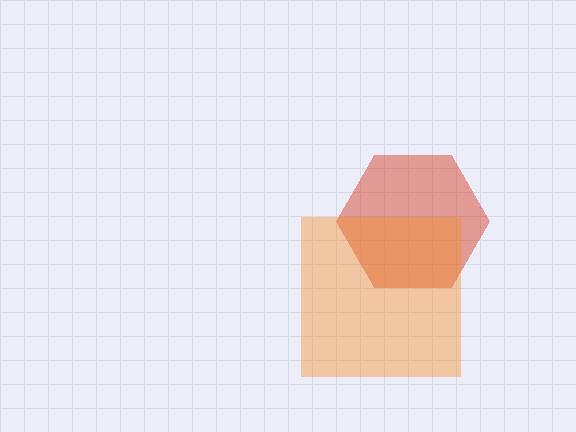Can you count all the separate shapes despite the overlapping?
Yes, there are 2 separate shapes.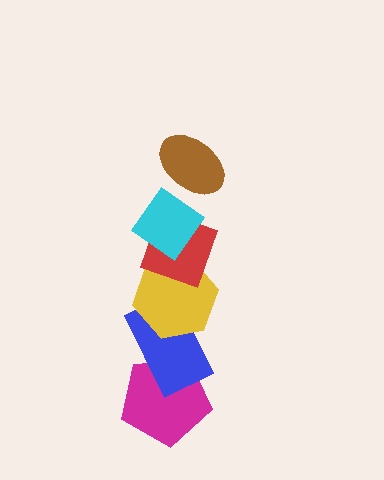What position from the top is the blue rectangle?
The blue rectangle is 5th from the top.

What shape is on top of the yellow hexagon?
The red diamond is on top of the yellow hexagon.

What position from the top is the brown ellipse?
The brown ellipse is 1st from the top.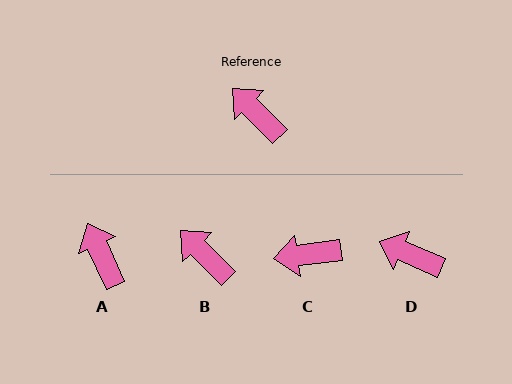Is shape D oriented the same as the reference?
No, it is off by about 22 degrees.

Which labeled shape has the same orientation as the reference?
B.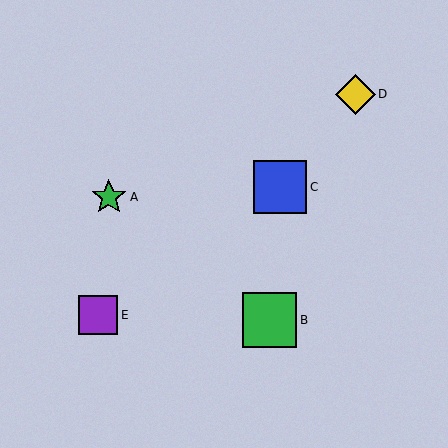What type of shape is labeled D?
Shape D is a yellow diamond.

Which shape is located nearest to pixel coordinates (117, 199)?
The green star (labeled A) at (109, 197) is nearest to that location.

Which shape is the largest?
The green square (labeled B) is the largest.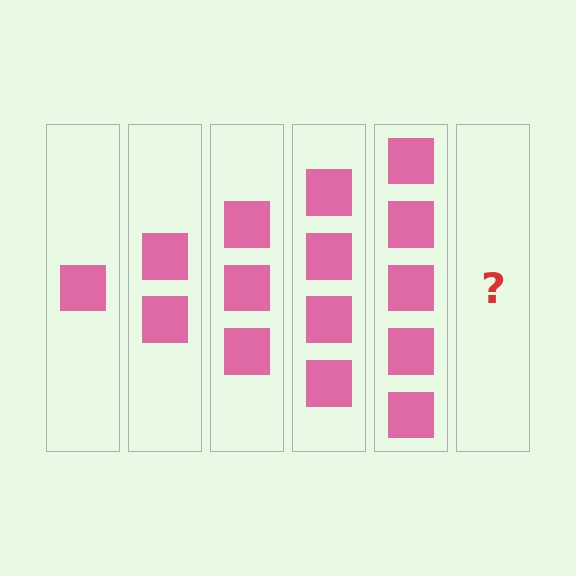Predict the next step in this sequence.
The next step is 6 squares.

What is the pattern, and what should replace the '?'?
The pattern is that each step adds one more square. The '?' should be 6 squares.